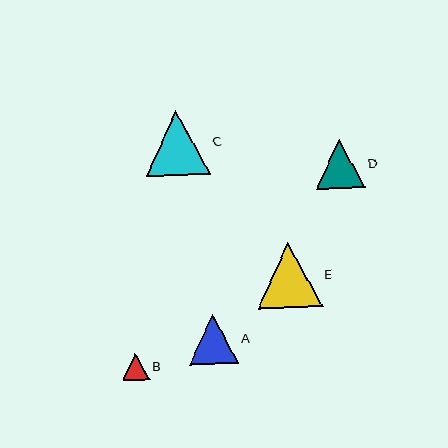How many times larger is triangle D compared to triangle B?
Triangle D is approximately 1.8 times the size of triangle B.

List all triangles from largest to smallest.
From largest to smallest: E, C, A, D, B.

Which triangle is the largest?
Triangle E is the largest with a size of approximately 65 pixels.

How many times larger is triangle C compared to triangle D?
Triangle C is approximately 1.3 times the size of triangle D.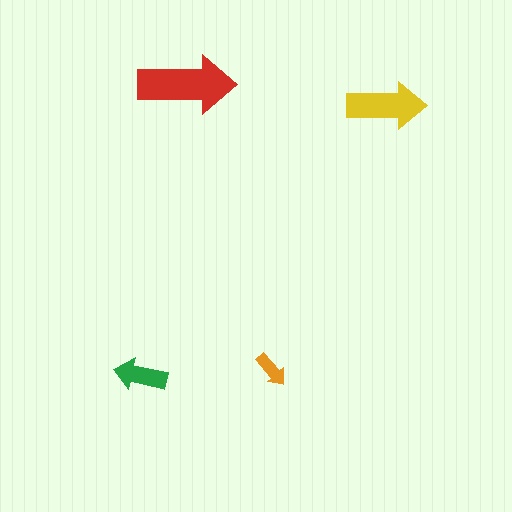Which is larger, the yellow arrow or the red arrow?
The red one.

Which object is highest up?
The red arrow is topmost.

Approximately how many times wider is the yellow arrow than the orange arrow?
About 2 times wider.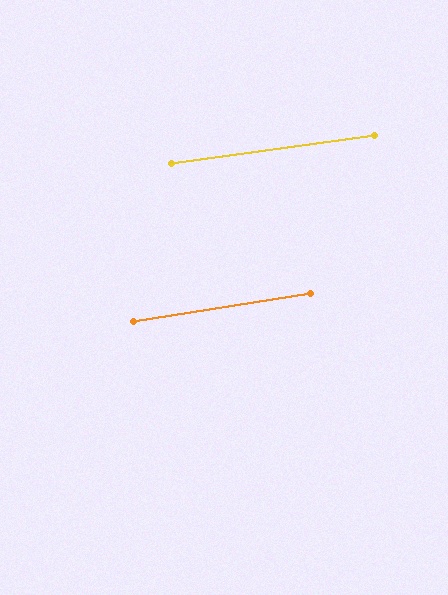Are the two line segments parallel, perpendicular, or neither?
Parallel — their directions differ by only 1.0°.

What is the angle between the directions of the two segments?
Approximately 1 degree.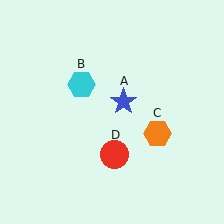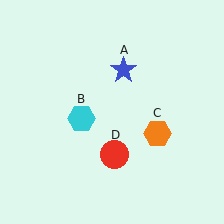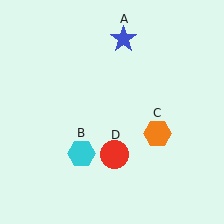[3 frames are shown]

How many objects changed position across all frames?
2 objects changed position: blue star (object A), cyan hexagon (object B).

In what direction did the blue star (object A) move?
The blue star (object A) moved up.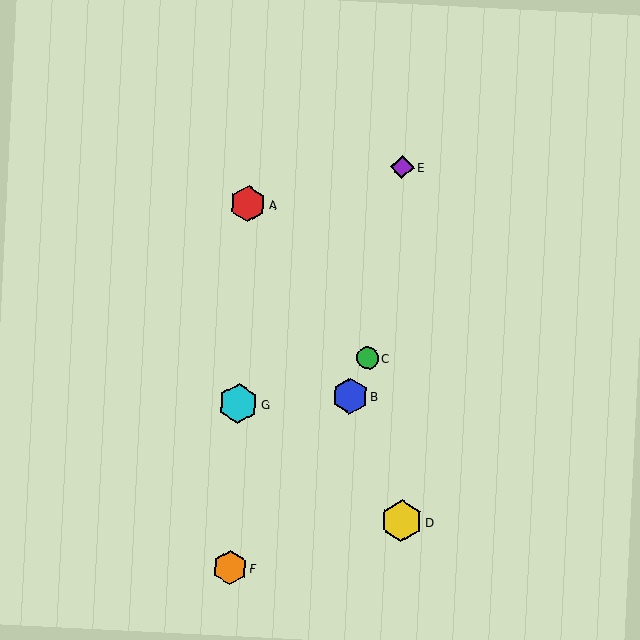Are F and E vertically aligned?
No, F is at x≈230 and E is at x≈402.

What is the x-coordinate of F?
Object F is at x≈230.